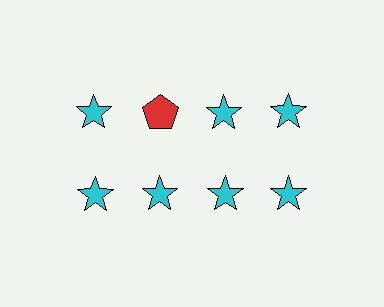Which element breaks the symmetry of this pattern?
The red pentagon in the top row, second from left column breaks the symmetry. All other shapes are cyan stars.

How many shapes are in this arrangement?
There are 8 shapes arranged in a grid pattern.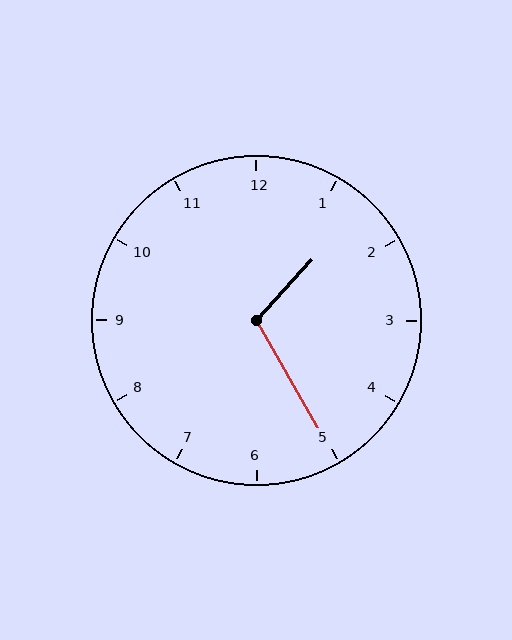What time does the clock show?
1:25.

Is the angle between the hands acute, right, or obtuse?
It is obtuse.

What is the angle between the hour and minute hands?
Approximately 108 degrees.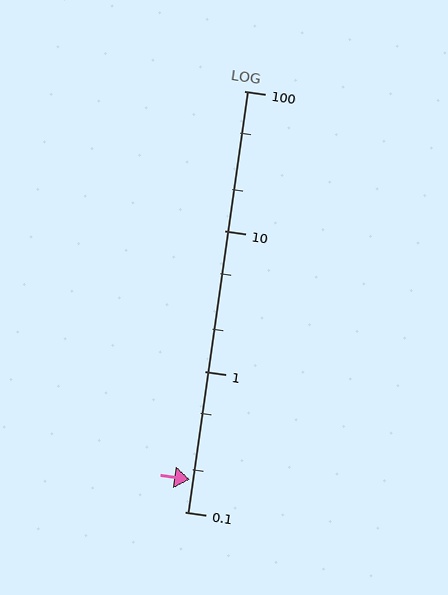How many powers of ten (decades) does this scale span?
The scale spans 3 decades, from 0.1 to 100.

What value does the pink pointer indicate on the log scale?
The pointer indicates approximately 0.17.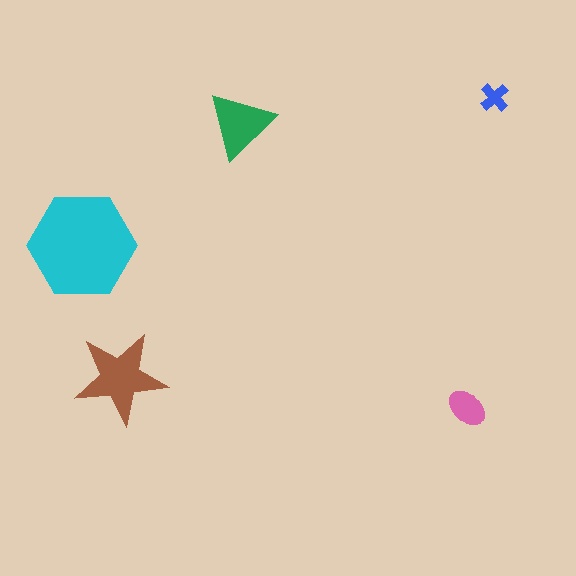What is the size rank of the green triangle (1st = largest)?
3rd.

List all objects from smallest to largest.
The blue cross, the pink ellipse, the green triangle, the brown star, the cyan hexagon.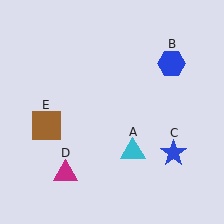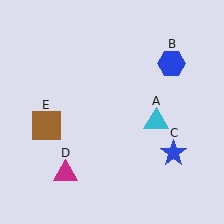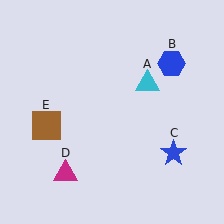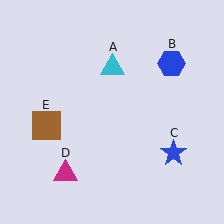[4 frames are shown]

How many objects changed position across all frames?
1 object changed position: cyan triangle (object A).